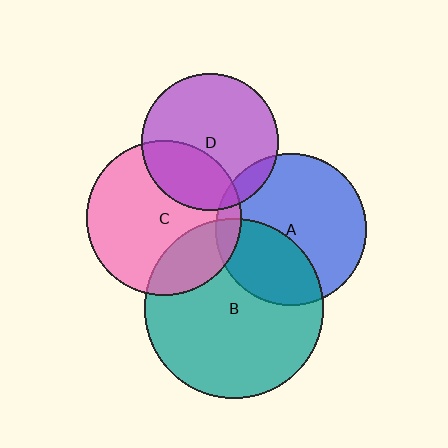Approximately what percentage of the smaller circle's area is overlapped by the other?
Approximately 10%.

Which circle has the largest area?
Circle B (teal).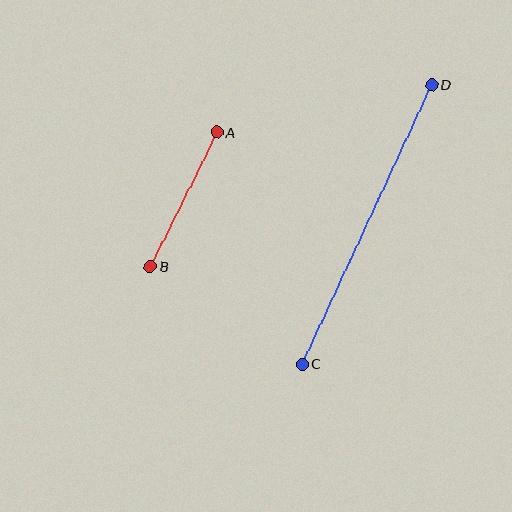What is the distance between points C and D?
The distance is approximately 308 pixels.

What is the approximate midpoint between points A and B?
The midpoint is at approximately (184, 199) pixels.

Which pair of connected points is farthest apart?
Points C and D are farthest apart.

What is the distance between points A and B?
The distance is approximately 150 pixels.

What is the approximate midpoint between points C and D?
The midpoint is at approximately (367, 224) pixels.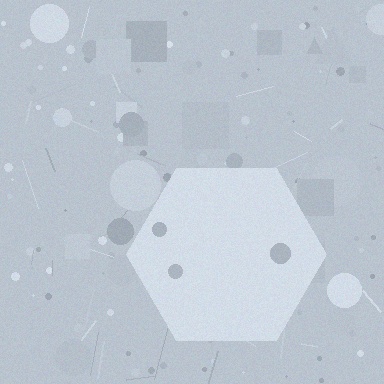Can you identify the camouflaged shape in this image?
The camouflaged shape is a hexagon.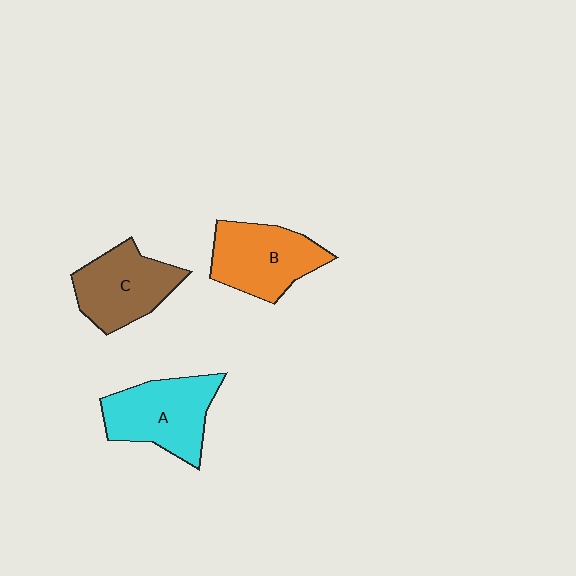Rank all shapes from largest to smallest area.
From largest to smallest: A (cyan), B (orange), C (brown).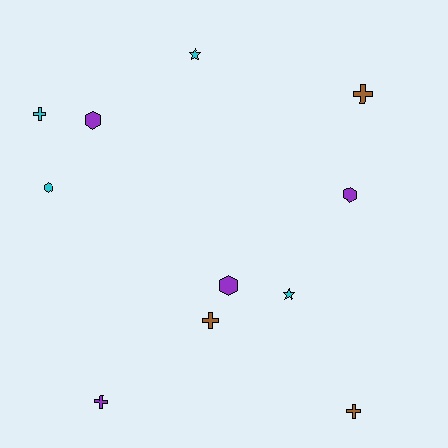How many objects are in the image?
There are 11 objects.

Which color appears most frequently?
Cyan, with 4 objects.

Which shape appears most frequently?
Cross, with 5 objects.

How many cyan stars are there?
There are 2 cyan stars.